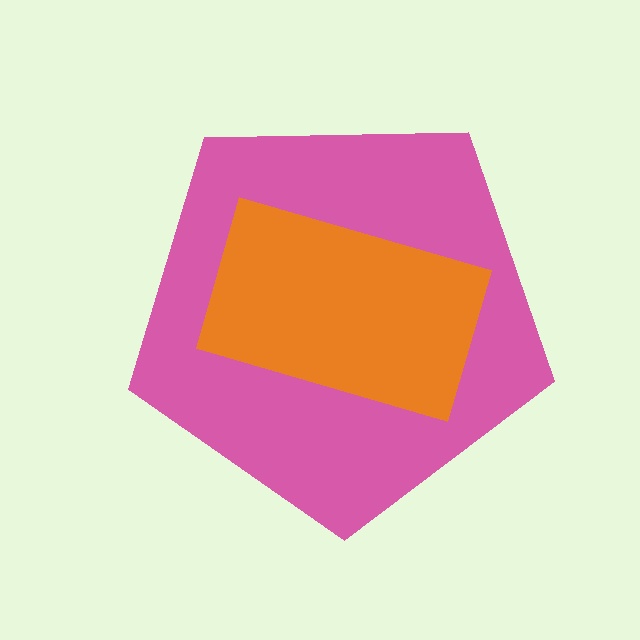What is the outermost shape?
The pink pentagon.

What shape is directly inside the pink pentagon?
The orange rectangle.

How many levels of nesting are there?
2.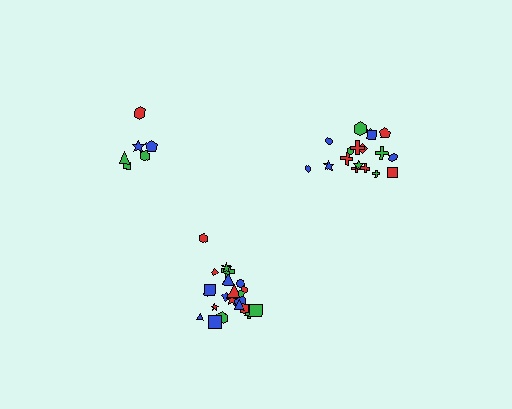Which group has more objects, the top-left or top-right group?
The top-right group.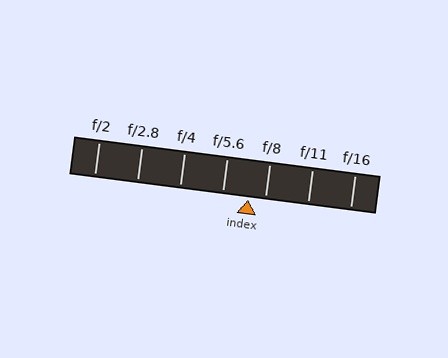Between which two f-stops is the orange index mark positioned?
The index mark is between f/5.6 and f/8.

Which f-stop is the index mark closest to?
The index mark is closest to f/8.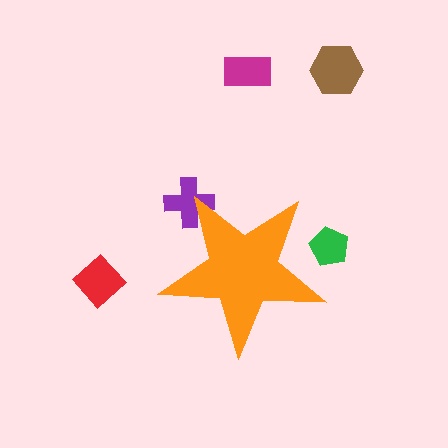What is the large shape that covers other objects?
An orange star.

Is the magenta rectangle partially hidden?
No, the magenta rectangle is fully visible.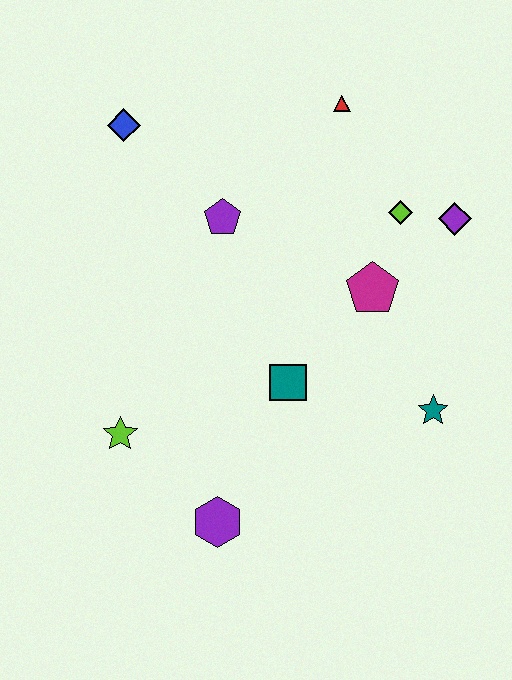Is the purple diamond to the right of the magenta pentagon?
Yes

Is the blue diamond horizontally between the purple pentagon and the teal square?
No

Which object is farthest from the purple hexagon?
The red triangle is farthest from the purple hexagon.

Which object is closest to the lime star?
The purple hexagon is closest to the lime star.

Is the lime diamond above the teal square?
Yes